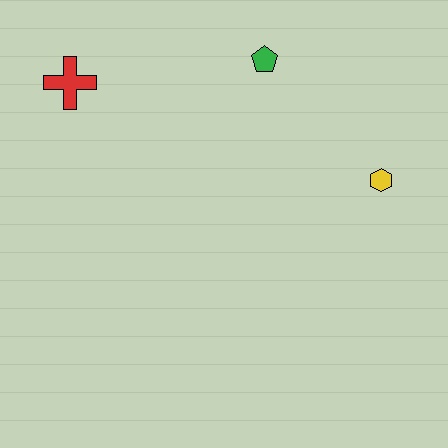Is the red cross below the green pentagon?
Yes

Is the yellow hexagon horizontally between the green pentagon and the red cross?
No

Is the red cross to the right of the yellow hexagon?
No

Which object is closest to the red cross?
The green pentagon is closest to the red cross.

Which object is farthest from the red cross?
The yellow hexagon is farthest from the red cross.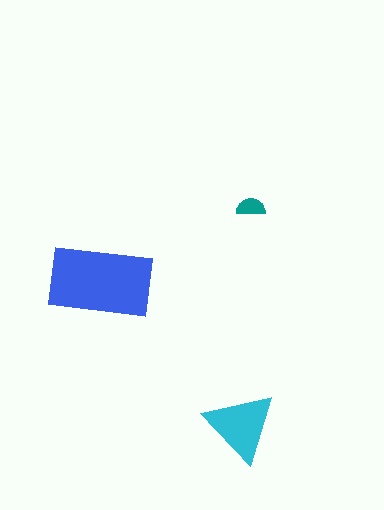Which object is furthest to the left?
The blue rectangle is leftmost.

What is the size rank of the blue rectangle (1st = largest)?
1st.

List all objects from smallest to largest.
The teal semicircle, the cyan triangle, the blue rectangle.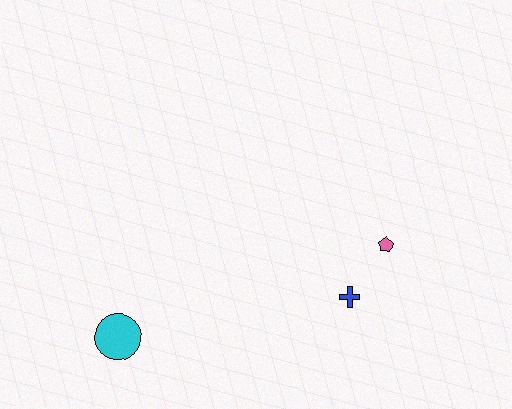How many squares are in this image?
There are no squares.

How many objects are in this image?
There are 3 objects.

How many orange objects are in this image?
There are no orange objects.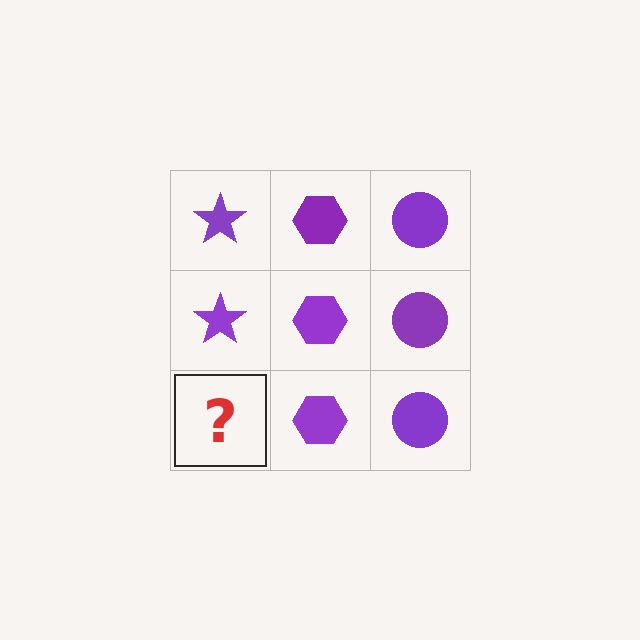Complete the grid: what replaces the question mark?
The question mark should be replaced with a purple star.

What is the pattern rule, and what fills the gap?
The rule is that each column has a consistent shape. The gap should be filled with a purple star.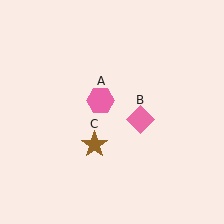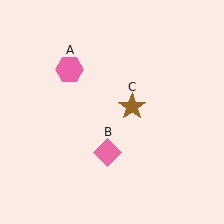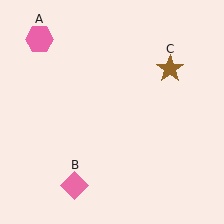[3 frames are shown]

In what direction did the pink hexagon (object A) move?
The pink hexagon (object A) moved up and to the left.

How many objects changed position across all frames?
3 objects changed position: pink hexagon (object A), pink diamond (object B), brown star (object C).